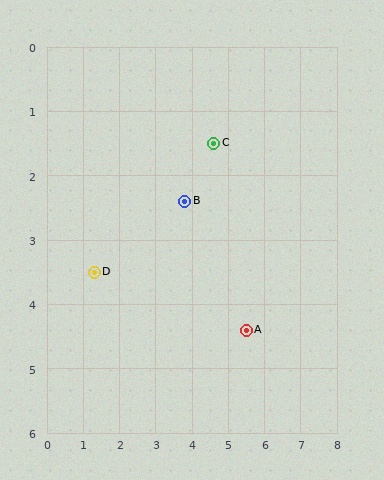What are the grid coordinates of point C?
Point C is at approximately (4.6, 1.5).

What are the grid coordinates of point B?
Point B is at approximately (3.8, 2.4).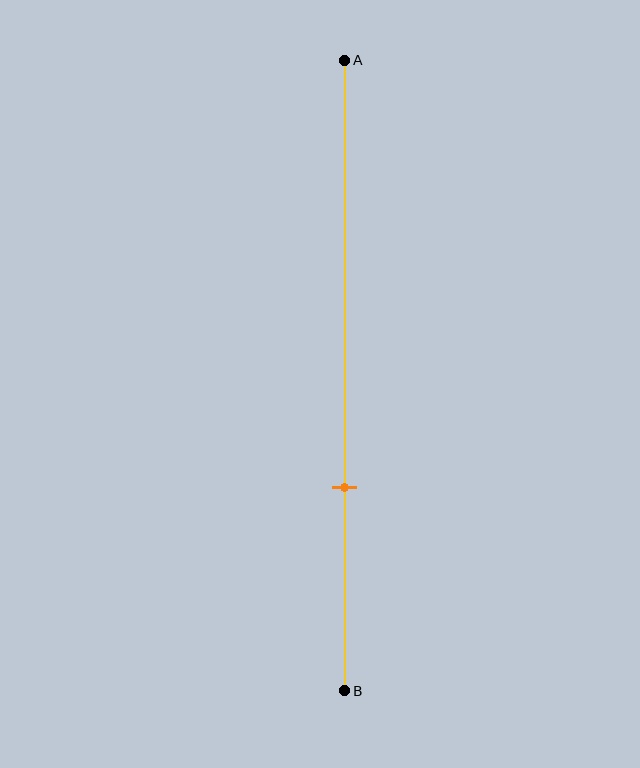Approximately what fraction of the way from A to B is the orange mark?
The orange mark is approximately 70% of the way from A to B.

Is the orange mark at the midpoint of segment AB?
No, the mark is at about 70% from A, not at the 50% midpoint.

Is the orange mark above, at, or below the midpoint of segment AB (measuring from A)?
The orange mark is below the midpoint of segment AB.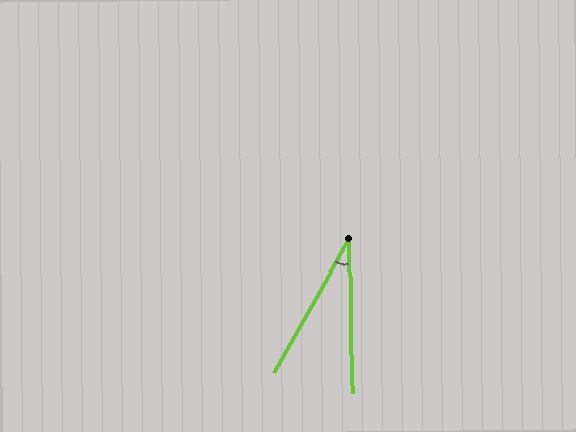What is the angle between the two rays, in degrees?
Approximately 30 degrees.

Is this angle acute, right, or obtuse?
It is acute.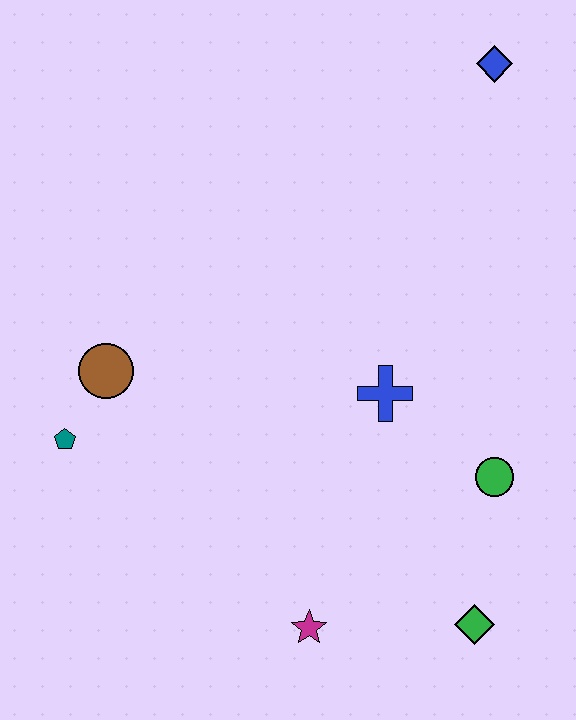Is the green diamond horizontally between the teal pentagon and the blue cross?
No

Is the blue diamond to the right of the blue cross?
Yes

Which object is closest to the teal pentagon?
The brown circle is closest to the teal pentagon.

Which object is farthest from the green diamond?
The blue diamond is farthest from the green diamond.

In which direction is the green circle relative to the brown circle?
The green circle is to the right of the brown circle.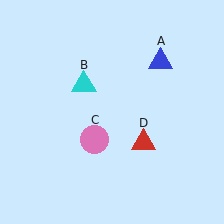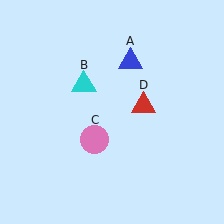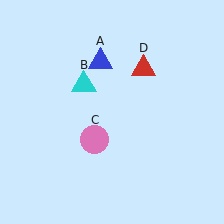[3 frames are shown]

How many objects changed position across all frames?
2 objects changed position: blue triangle (object A), red triangle (object D).